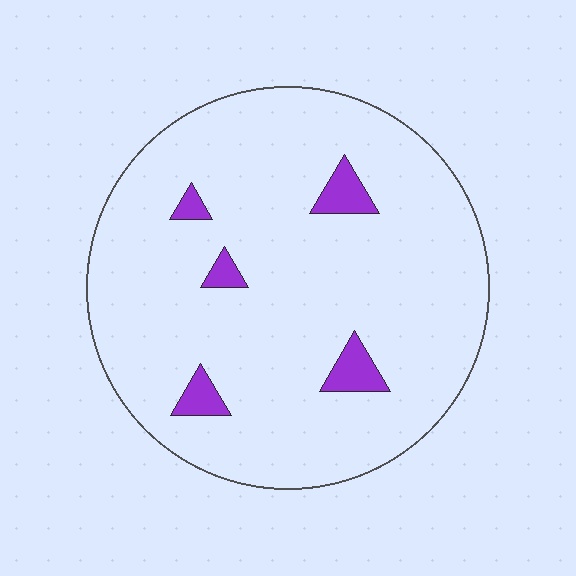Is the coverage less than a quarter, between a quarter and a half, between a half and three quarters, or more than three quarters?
Less than a quarter.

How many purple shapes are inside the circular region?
5.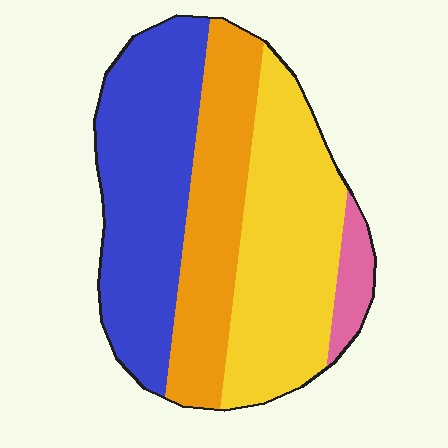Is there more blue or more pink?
Blue.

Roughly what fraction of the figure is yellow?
Yellow covers 34% of the figure.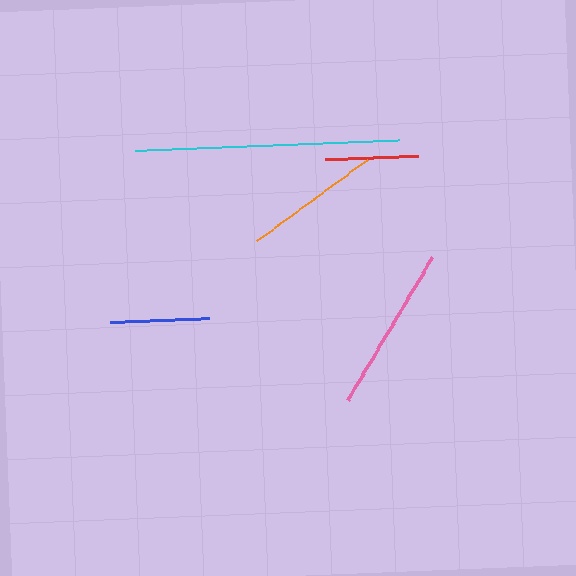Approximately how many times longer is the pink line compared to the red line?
The pink line is approximately 1.8 times the length of the red line.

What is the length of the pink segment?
The pink segment is approximately 166 pixels long.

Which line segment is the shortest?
The red line is the shortest at approximately 93 pixels.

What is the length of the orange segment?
The orange segment is approximately 138 pixels long.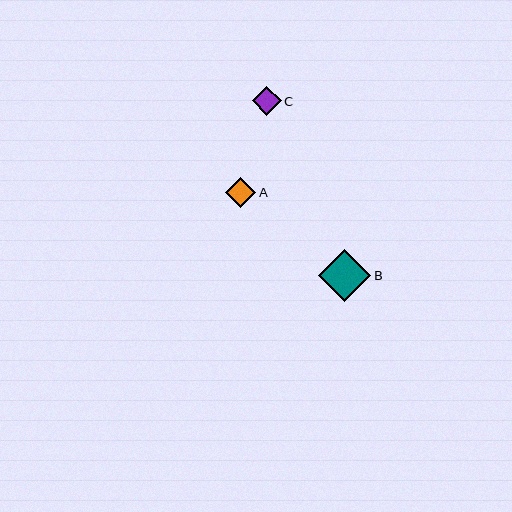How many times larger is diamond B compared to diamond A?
Diamond B is approximately 1.7 times the size of diamond A.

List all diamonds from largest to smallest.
From largest to smallest: B, A, C.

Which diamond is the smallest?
Diamond C is the smallest with a size of approximately 29 pixels.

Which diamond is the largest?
Diamond B is the largest with a size of approximately 52 pixels.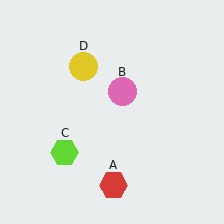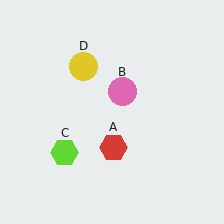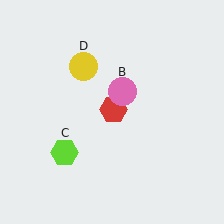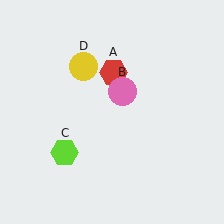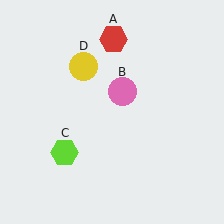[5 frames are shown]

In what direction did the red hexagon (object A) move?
The red hexagon (object A) moved up.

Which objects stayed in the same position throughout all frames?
Pink circle (object B) and lime hexagon (object C) and yellow circle (object D) remained stationary.